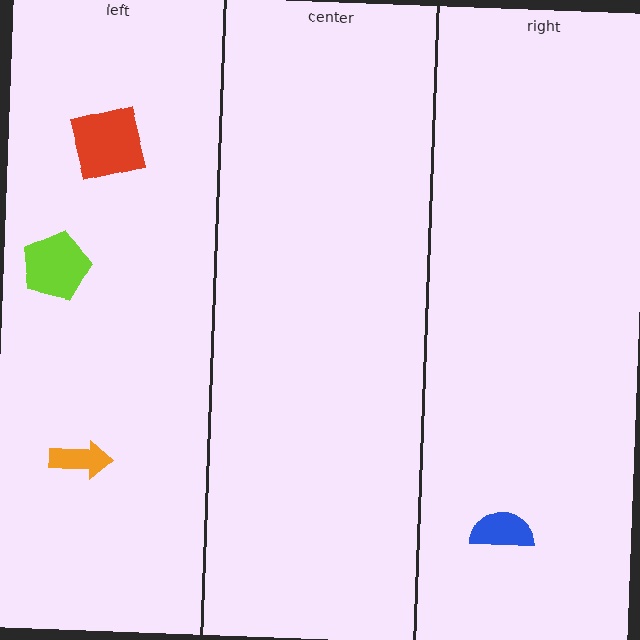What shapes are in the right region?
The blue semicircle.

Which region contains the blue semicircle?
The right region.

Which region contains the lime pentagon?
The left region.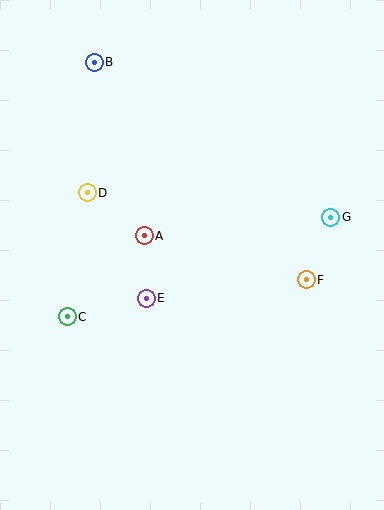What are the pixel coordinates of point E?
Point E is at (146, 298).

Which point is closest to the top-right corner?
Point G is closest to the top-right corner.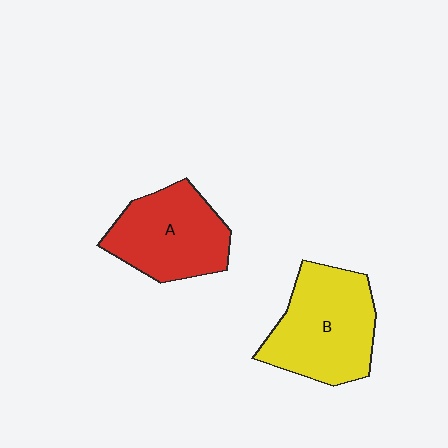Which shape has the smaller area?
Shape A (red).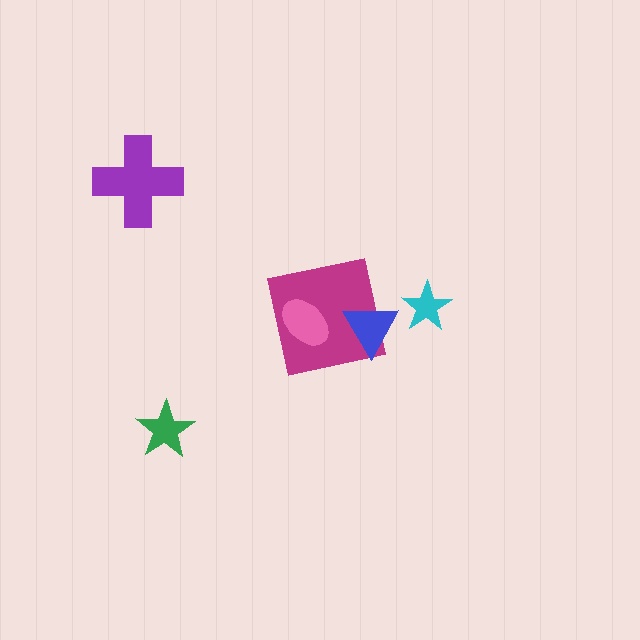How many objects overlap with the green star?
0 objects overlap with the green star.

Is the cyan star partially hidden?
No, no other shape covers it.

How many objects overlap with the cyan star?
0 objects overlap with the cyan star.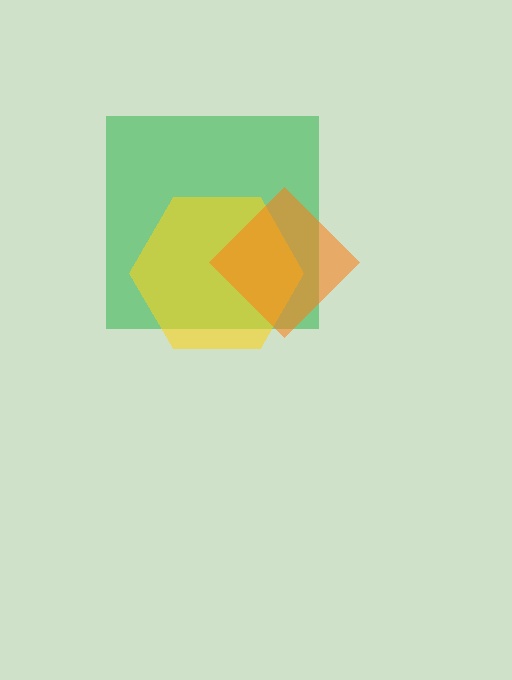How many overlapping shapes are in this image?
There are 3 overlapping shapes in the image.